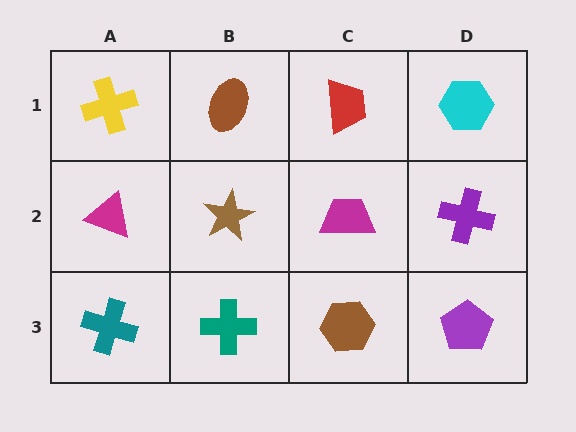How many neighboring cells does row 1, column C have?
3.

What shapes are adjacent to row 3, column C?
A magenta trapezoid (row 2, column C), a teal cross (row 3, column B), a purple pentagon (row 3, column D).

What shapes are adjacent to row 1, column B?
A brown star (row 2, column B), a yellow cross (row 1, column A), a red trapezoid (row 1, column C).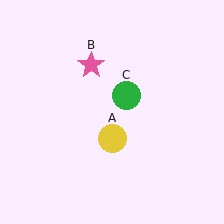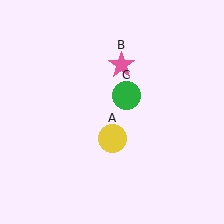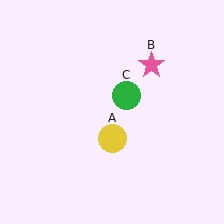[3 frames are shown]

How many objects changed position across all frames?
1 object changed position: pink star (object B).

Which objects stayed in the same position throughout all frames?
Yellow circle (object A) and green circle (object C) remained stationary.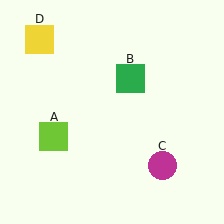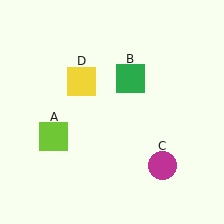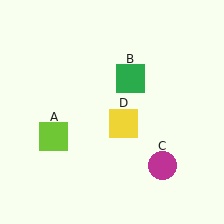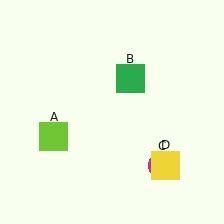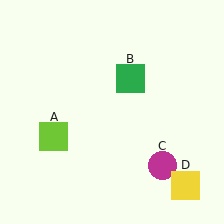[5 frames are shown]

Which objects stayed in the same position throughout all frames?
Lime square (object A) and green square (object B) and magenta circle (object C) remained stationary.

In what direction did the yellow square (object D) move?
The yellow square (object D) moved down and to the right.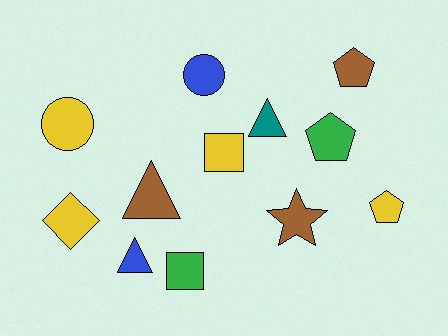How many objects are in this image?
There are 12 objects.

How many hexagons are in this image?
There are no hexagons.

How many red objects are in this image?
There are no red objects.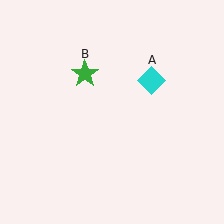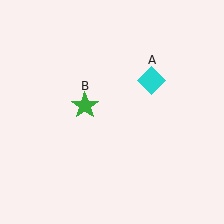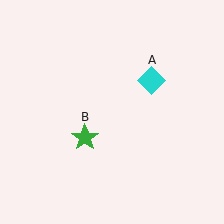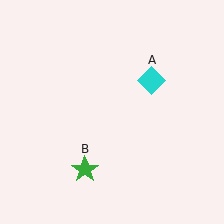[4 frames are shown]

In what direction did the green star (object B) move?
The green star (object B) moved down.